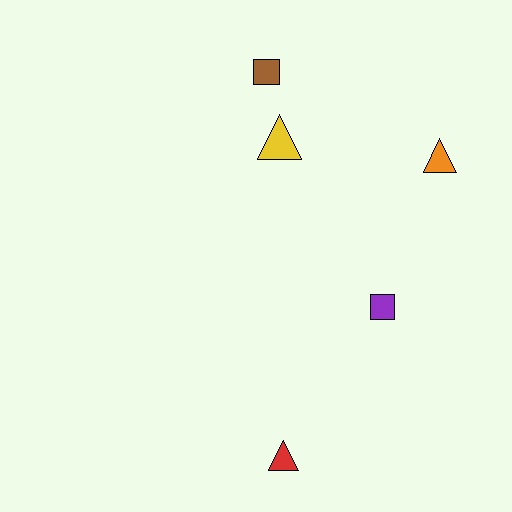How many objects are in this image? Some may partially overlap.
There are 5 objects.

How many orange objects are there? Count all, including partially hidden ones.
There is 1 orange object.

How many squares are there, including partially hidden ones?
There are 2 squares.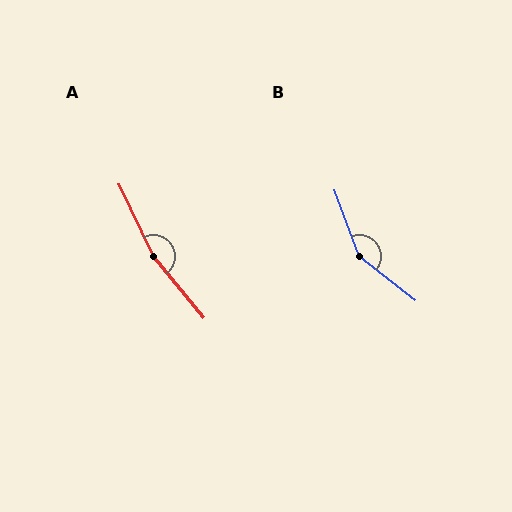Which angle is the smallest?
B, at approximately 149 degrees.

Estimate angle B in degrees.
Approximately 149 degrees.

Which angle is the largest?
A, at approximately 166 degrees.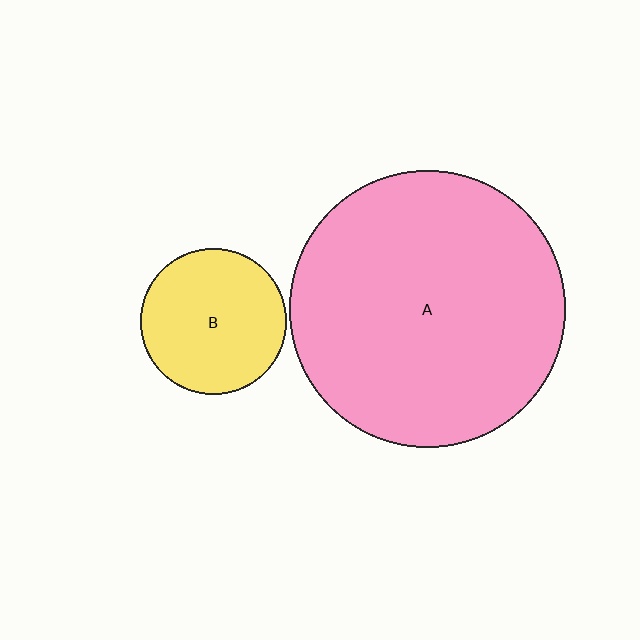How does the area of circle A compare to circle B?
Approximately 3.6 times.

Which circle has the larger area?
Circle A (pink).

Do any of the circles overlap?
No, none of the circles overlap.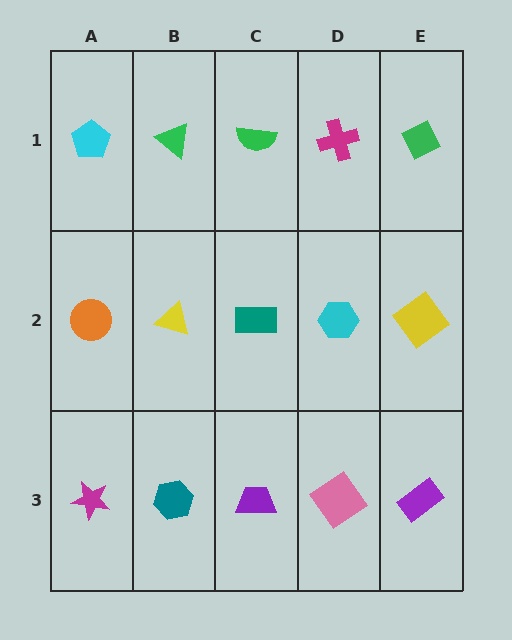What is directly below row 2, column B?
A teal hexagon.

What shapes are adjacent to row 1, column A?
An orange circle (row 2, column A), a green triangle (row 1, column B).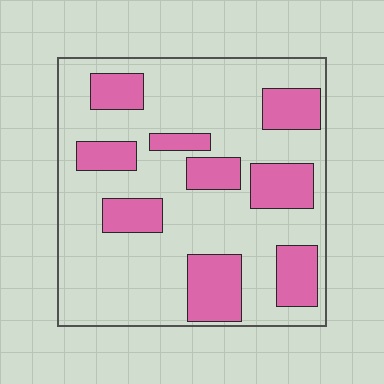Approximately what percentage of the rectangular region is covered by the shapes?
Approximately 30%.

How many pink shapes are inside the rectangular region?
9.